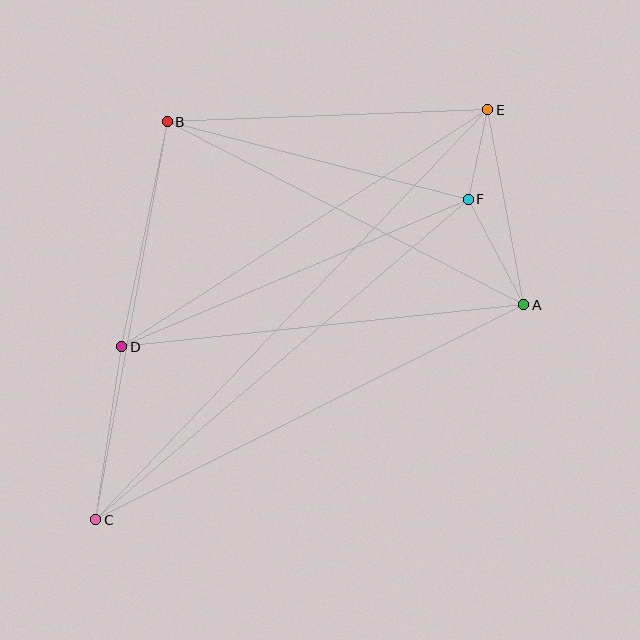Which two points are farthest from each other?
Points C and E are farthest from each other.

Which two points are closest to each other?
Points E and F are closest to each other.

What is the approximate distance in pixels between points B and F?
The distance between B and F is approximately 311 pixels.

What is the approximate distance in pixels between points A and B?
The distance between A and B is approximately 400 pixels.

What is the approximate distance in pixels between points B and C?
The distance between B and C is approximately 404 pixels.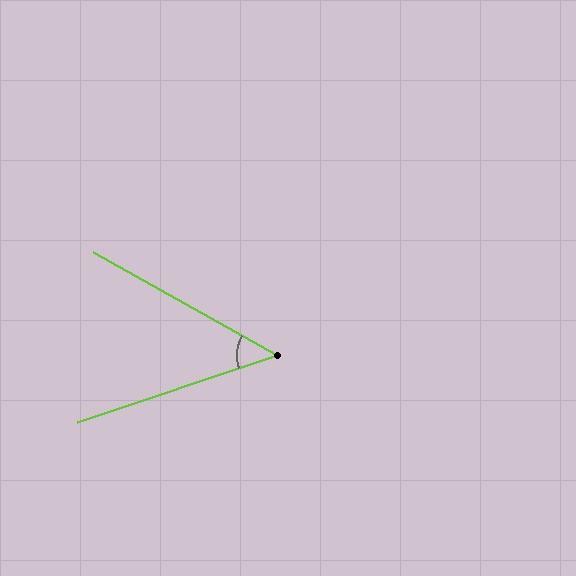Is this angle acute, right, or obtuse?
It is acute.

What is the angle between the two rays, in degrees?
Approximately 48 degrees.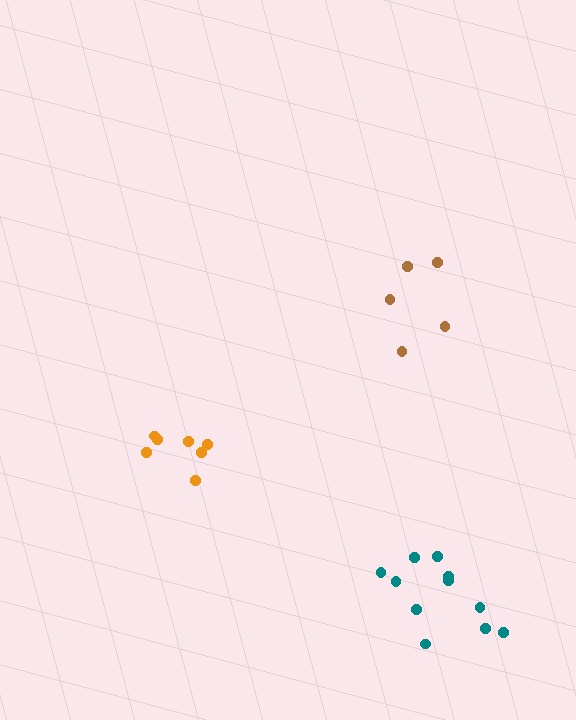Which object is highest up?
The brown cluster is topmost.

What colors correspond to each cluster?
The clusters are colored: orange, brown, teal.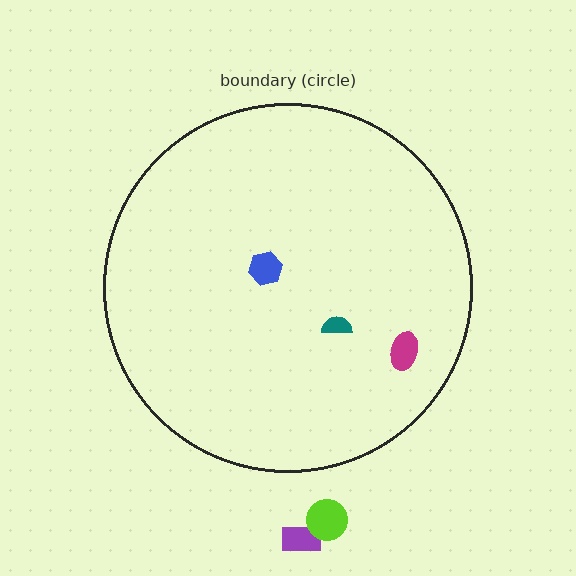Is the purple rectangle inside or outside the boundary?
Outside.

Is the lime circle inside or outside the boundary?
Outside.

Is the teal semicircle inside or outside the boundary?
Inside.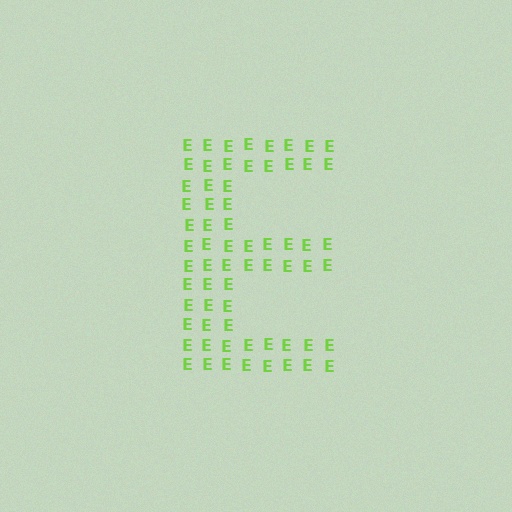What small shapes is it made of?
It is made of small letter E's.